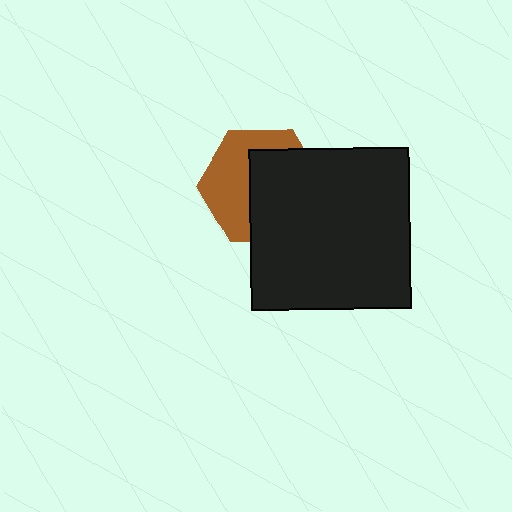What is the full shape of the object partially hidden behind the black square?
The partially hidden object is a brown hexagon.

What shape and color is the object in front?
The object in front is a black square.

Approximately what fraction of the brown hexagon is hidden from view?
Roughly 54% of the brown hexagon is hidden behind the black square.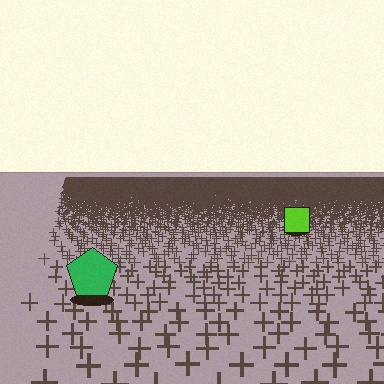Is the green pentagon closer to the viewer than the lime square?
Yes. The green pentagon is closer — you can tell from the texture gradient: the ground texture is coarser near it.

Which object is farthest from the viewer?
The lime square is farthest from the viewer. It appears smaller and the ground texture around it is denser.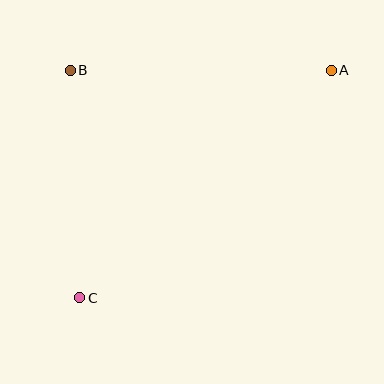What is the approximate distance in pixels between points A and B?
The distance between A and B is approximately 261 pixels.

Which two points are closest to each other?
Points B and C are closest to each other.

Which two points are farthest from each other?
Points A and C are farthest from each other.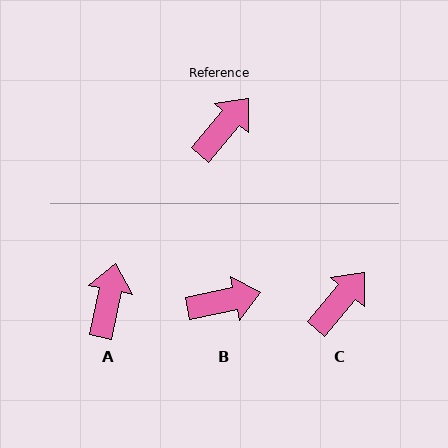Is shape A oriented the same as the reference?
No, it is off by about 29 degrees.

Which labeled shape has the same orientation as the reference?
C.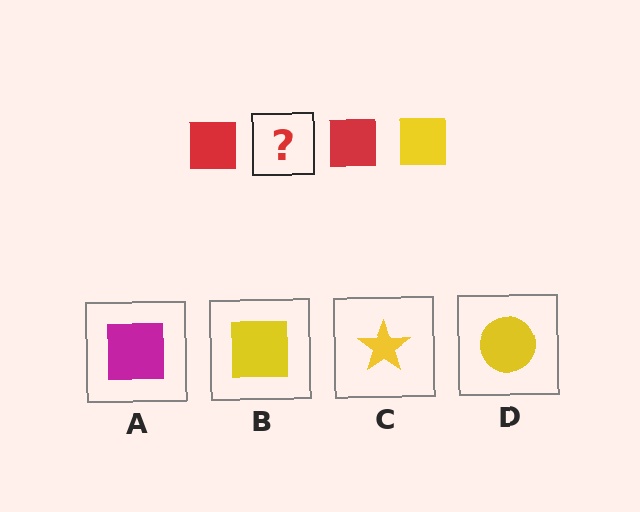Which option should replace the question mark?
Option B.